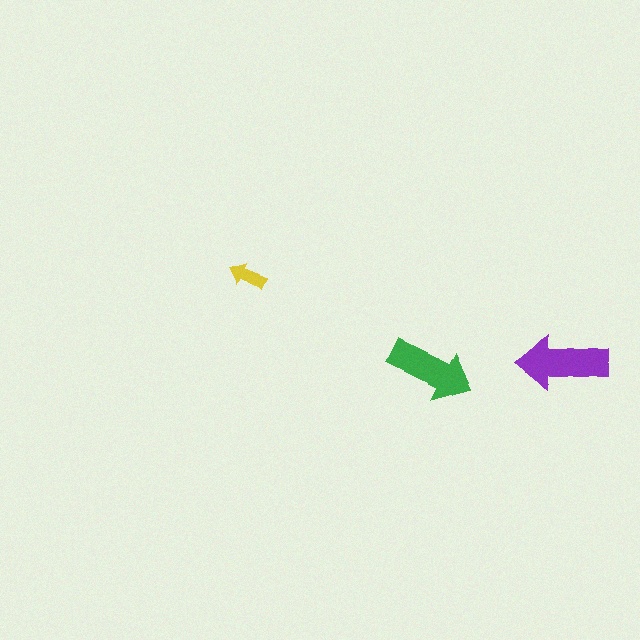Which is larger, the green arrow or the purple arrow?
The purple one.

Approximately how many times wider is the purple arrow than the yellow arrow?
About 2.5 times wider.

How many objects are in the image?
There are 3 objects in the image.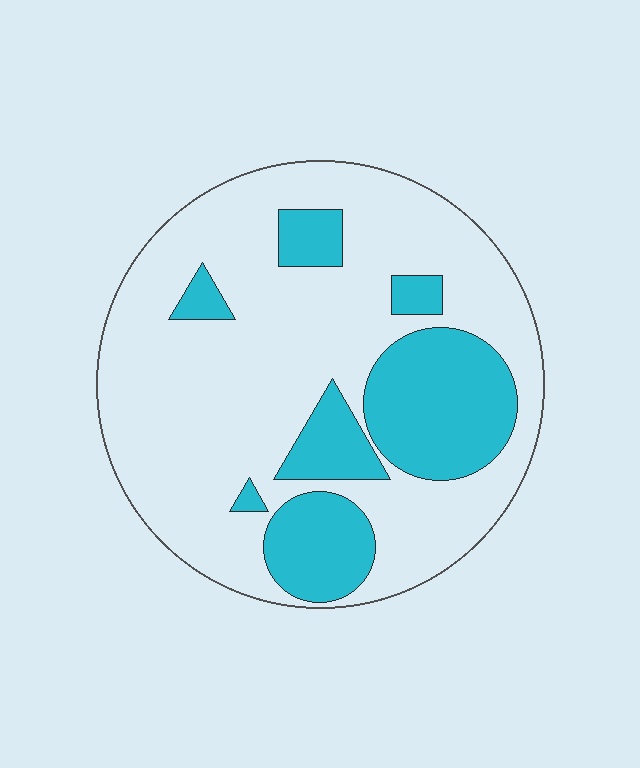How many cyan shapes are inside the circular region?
7.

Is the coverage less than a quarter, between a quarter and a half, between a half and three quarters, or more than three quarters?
Between a quarter and a half.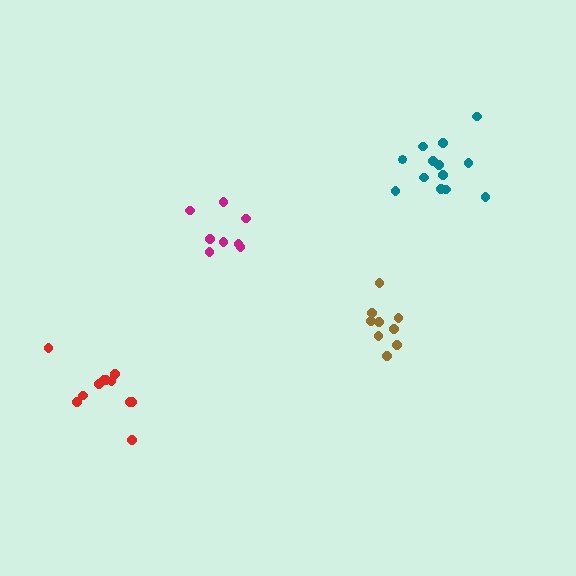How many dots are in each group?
Group 1: 8 dots, Group 2: 13 dots, Group 3: 9 dots, Group 4: 11 dots (41 total).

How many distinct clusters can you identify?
There are 4 distinct clusters.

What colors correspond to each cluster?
The clusters are colored: magenta, teal, brown, red.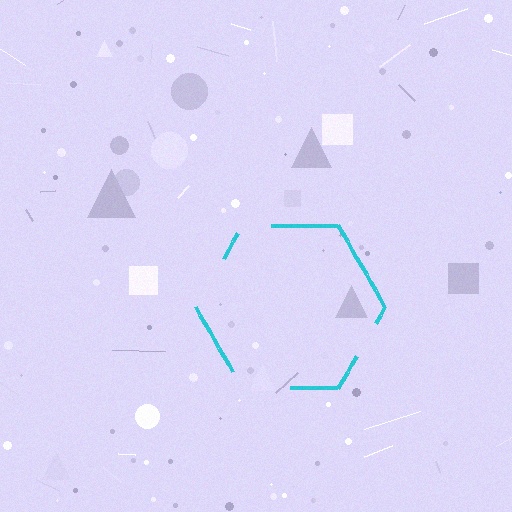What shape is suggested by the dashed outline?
The dashed outline suggests a hexagon.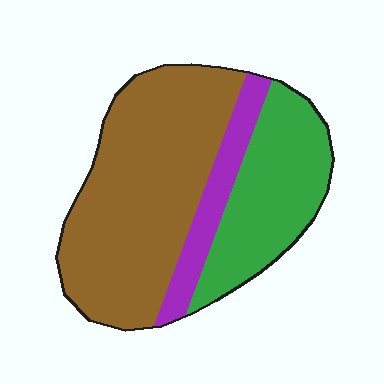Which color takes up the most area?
Brown, at roughly 55%.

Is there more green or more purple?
Green.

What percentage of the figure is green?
Green takes up about one third (1/3) of the figure.